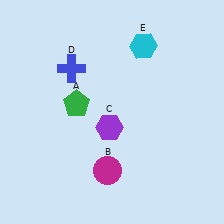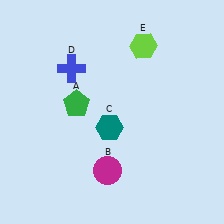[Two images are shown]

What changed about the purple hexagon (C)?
In Image 1, C is purple. In Image 2, it changed to teal.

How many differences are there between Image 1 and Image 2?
There are 2 differences between the two images.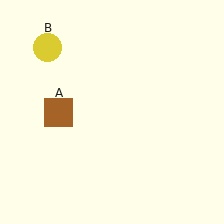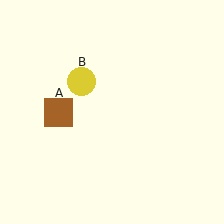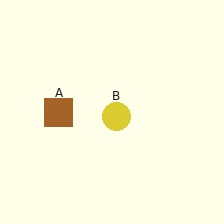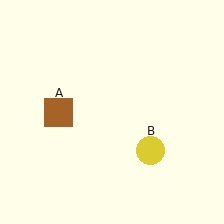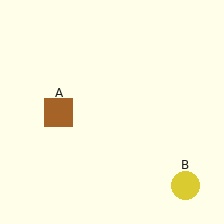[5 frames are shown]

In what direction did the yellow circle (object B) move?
The yellow circle (object B) moved down and to the right.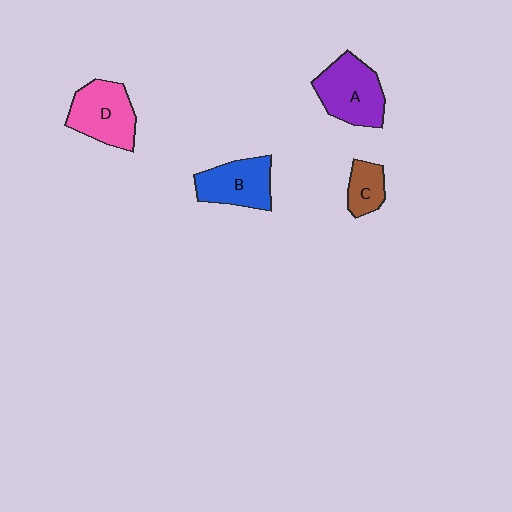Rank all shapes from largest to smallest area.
From largest to smallest: A (purple), D (pink), B (blue), C (brown).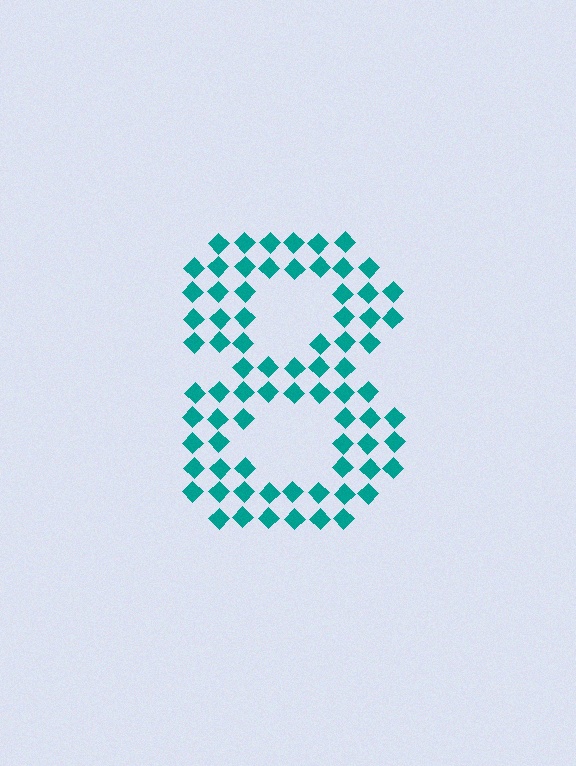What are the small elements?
The small elements are diamonds.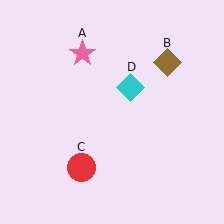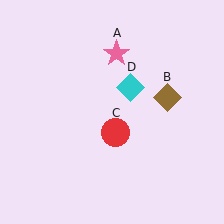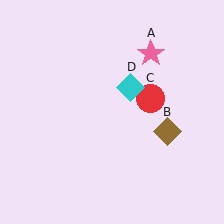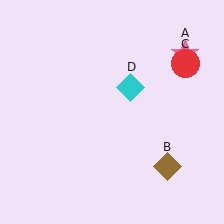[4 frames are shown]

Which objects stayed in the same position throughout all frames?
Cyan diamond (object D) remained stationary.